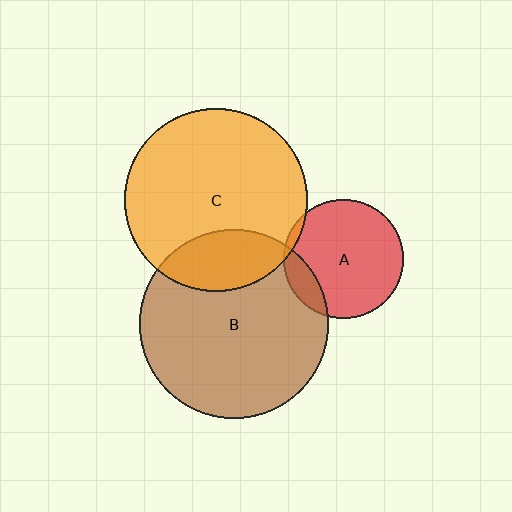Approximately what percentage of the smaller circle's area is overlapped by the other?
Approximately 20%.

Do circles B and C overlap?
Yes.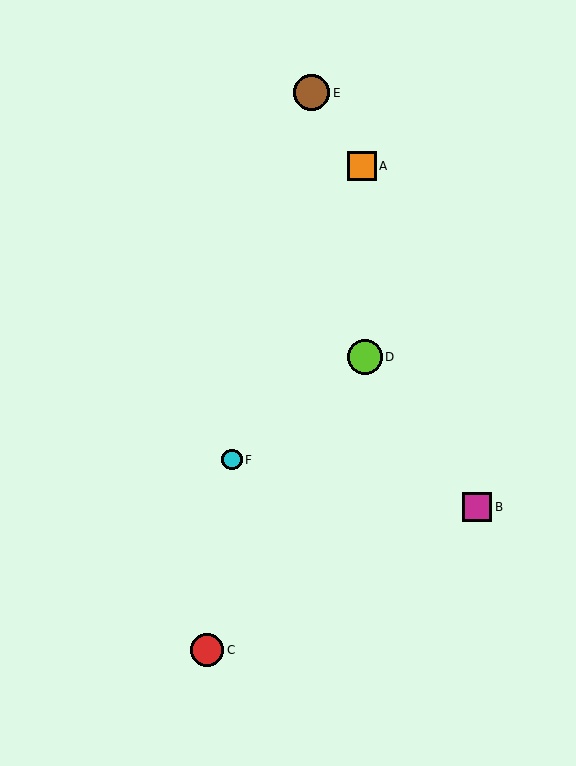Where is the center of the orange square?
The center of the orange square is at (362, 166).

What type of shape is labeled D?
Shape D is a lime circle.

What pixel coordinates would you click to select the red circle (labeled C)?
Click at (207, 650) to select the red circle C.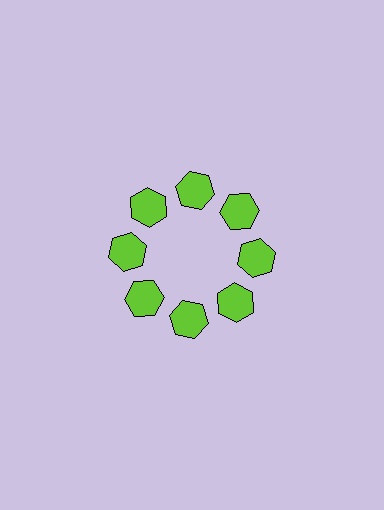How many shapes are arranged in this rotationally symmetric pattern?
There are 8 shapes, arranged in 8 groups of 1.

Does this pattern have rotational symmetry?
Yes, this pattern has 8-fold rotational symmetry. It looks the same after rotating 45 degrees around the center.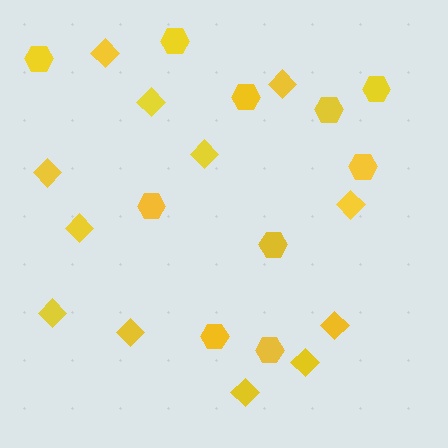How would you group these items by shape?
There are 2 groups: one group of diamonds (12) and one group of hexagons (10).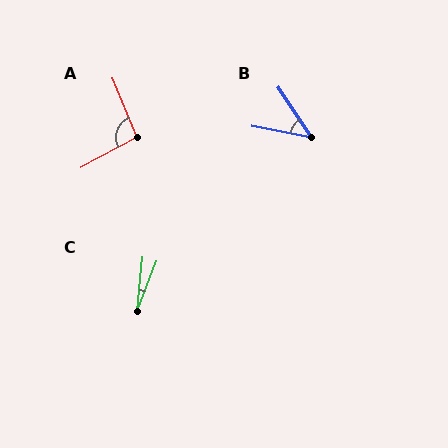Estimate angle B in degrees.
Approximately 45 degrees.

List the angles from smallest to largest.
C (15°), B (45°), A (96°).